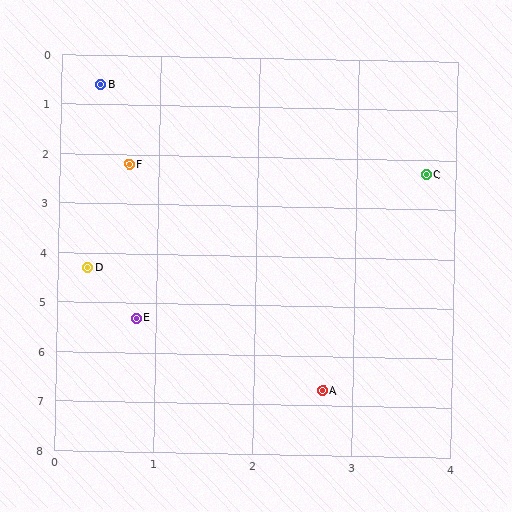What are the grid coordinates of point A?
Point A is at approximately (2.7, 6.7).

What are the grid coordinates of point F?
Point F is at approximately (0.7, 2.2).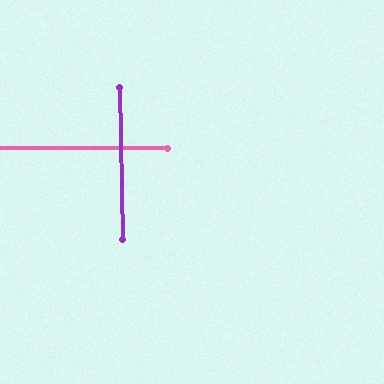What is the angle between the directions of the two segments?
Approximately 89 degrees.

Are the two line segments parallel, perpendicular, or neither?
Perpendicular — they meet at approximately 89°.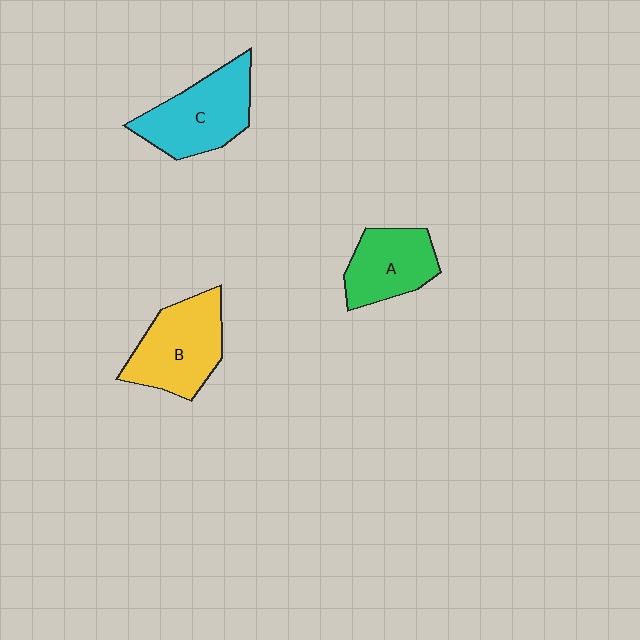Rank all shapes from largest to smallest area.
From largest to smallest: B (yellow), C (cyan), A (green).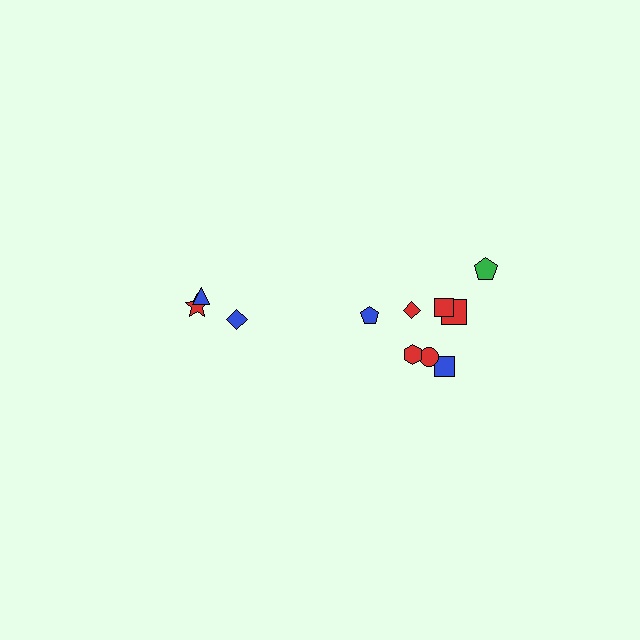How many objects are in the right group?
There are 8 objects.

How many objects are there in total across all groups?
There are 11 objects.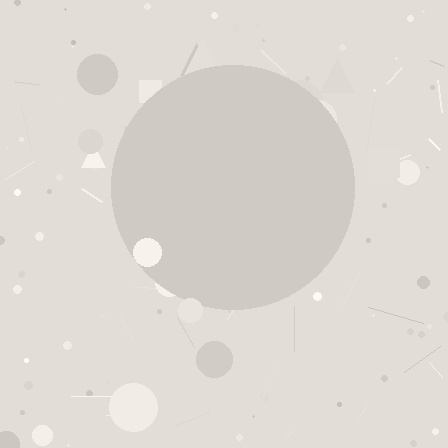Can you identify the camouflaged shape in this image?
The camouflaged shape is a circle.